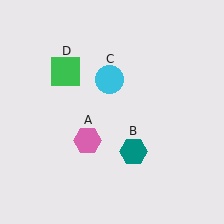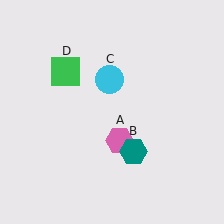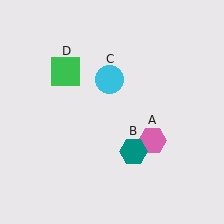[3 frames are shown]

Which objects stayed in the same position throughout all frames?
Teal hexagon (object B) and cyan circle (object C) and green square (object D) remained stationary.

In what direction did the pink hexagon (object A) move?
The pink hexagon (object A) moved right.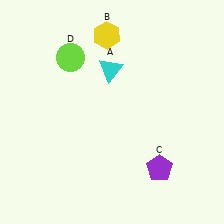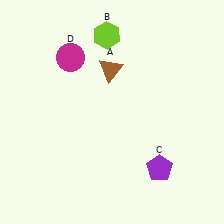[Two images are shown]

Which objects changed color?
A changed from cyan to brown. B changed from yellow to lime. D changed from lime to magenta.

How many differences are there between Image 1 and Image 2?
There are 3 differences between the two images.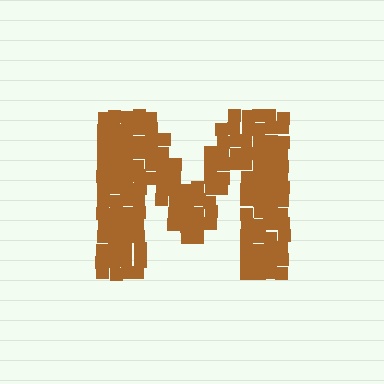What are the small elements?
The small elements are squares.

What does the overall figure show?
The overall figure shows the letter M.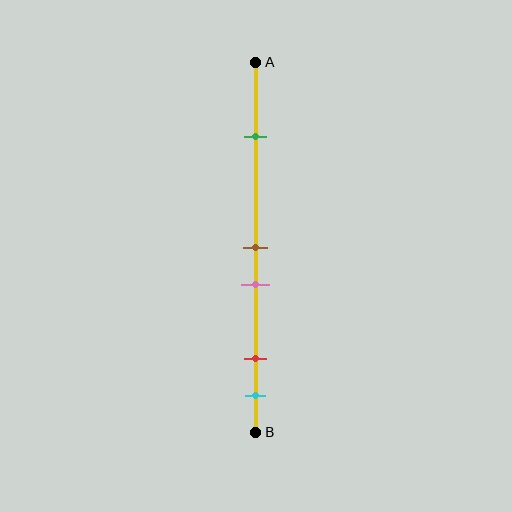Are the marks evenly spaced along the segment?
No, the marks are not evenly spaced.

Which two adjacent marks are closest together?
The brown and pink marks are the closest adjacent pair.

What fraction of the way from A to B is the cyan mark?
The cyan mark is approximately 90% (0.9) of the way from A to B.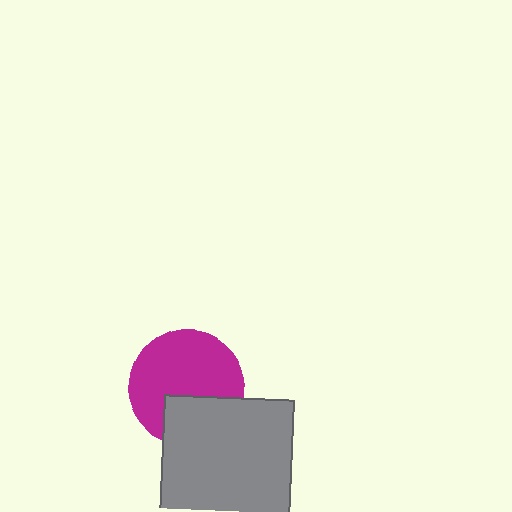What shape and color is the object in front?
The object in front is a gray rectangle.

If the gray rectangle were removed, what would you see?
You would see the complete magenta circle.